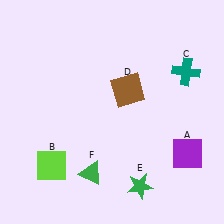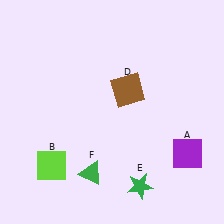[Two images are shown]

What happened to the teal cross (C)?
The teal cross (C) was removed in Image 2. It was in the top-right area of Image 1.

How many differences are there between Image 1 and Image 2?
There is 1 difference between the two images.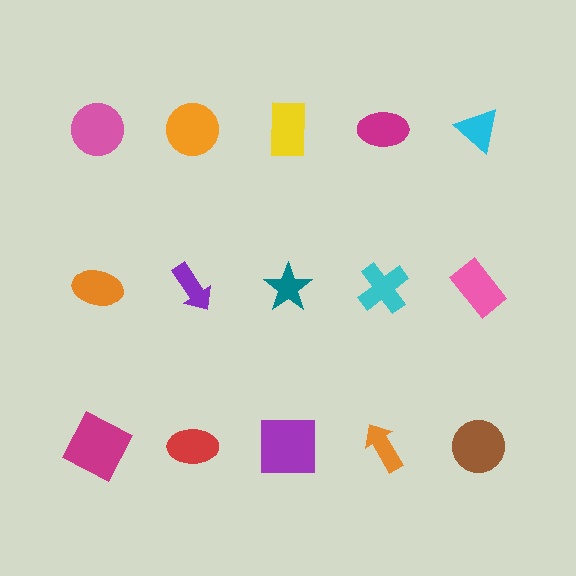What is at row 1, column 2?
An orange circle.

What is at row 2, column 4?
A cyan cross.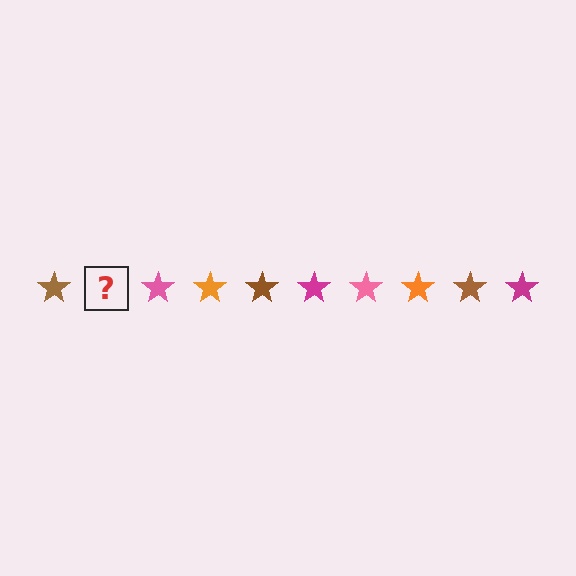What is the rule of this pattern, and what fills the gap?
The rule is that the pattern cycles through brown, magenta, pink, orange stars. The gap should be filled with a magenta star.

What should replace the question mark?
The question mark should be replaced with a magenta star.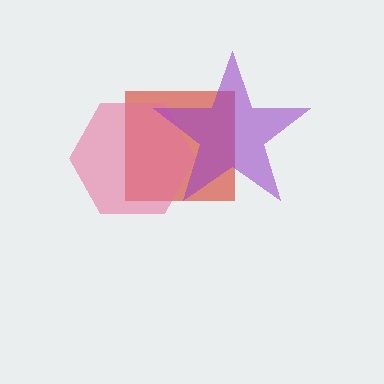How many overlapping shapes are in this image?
There are 3 overlapping shapes in the image.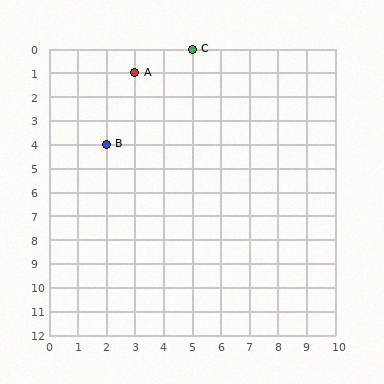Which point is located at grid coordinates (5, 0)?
Point C is at (5, 0).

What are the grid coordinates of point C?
Point C is at grid coordinates (5, 0).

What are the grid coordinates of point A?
Point A is at grid coordinates (3, 1).